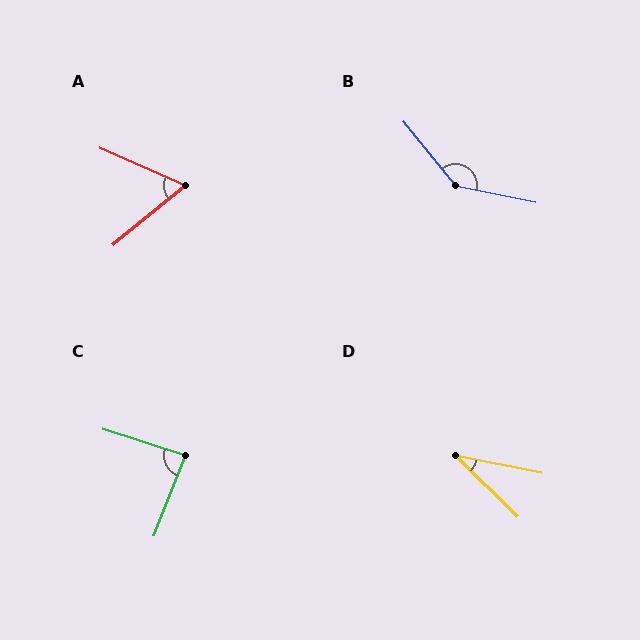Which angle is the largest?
B, at approximately 140 degrees.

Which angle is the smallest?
D, at approximately 33 degrees.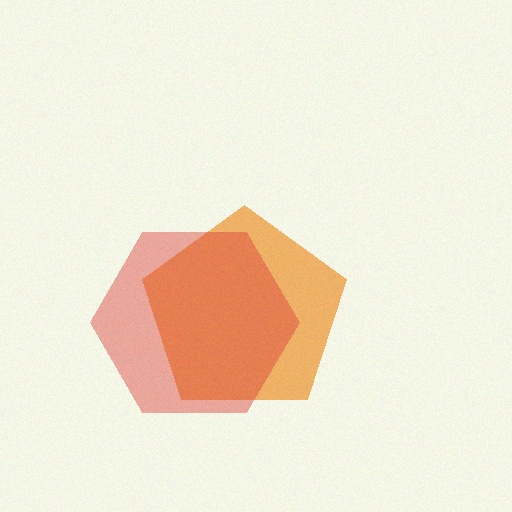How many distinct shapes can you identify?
There are 2 distinct shapes: an orange pentagon, a red hexagon.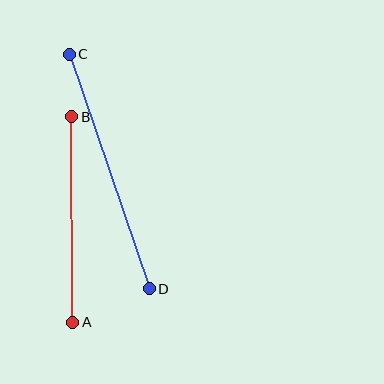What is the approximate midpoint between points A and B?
The midpoint is at approximately (72, 219) pixels.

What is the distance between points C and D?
The distance is approximately 248 pixels.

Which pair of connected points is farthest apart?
Points C and D are farthest apart.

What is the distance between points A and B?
The distance is approximately 205 pixels.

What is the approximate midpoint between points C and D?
The midpoint is at approximately (109, 172) pixels.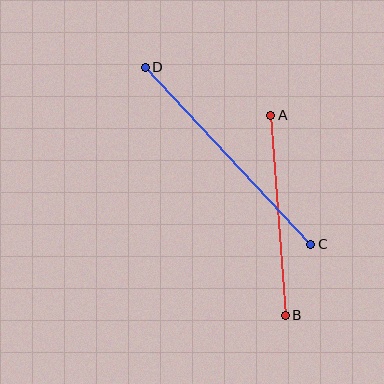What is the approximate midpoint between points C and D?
The midpoint is at approximately (228, 156) pixels.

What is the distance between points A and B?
The distance is approximately 201 pixels.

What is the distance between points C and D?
The distance is approximately 242 pixels.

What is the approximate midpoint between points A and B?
The midpoint is at approximately (278, 215) pixels.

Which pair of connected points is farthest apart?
Points C and D are farthest apart.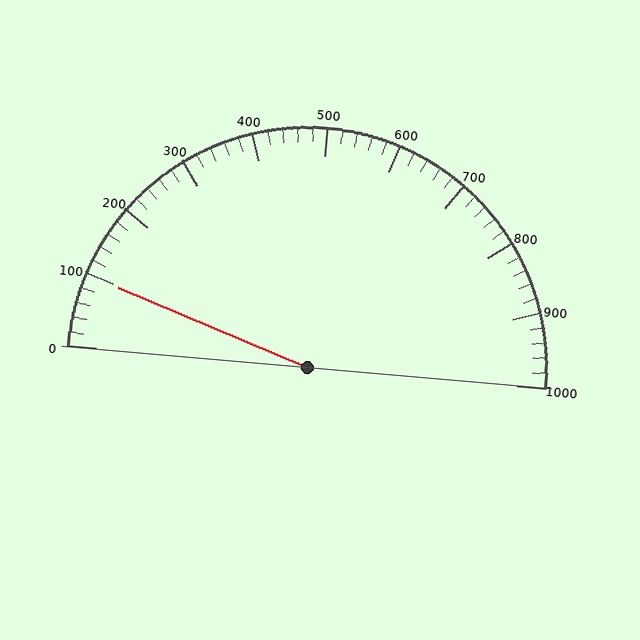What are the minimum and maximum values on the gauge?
The gauge ranges from 0 to 1000.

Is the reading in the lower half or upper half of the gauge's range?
The reading is in the lower half of the range (0 to 1000).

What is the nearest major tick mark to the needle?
The nearest major tick mark is 100.